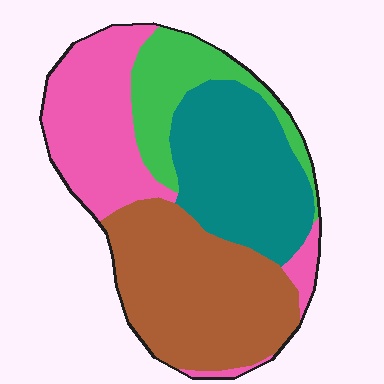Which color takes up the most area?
Brown, at roughly 35%.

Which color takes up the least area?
Green, at roughly 15%.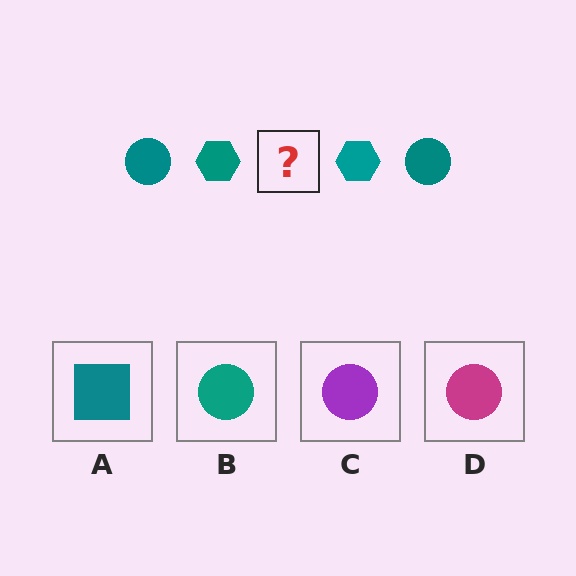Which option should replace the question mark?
Option B.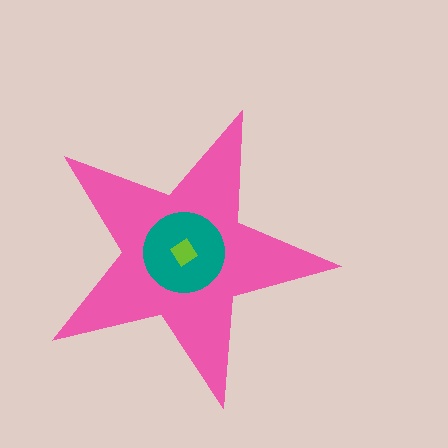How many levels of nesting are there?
3.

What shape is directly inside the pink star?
The teal circle.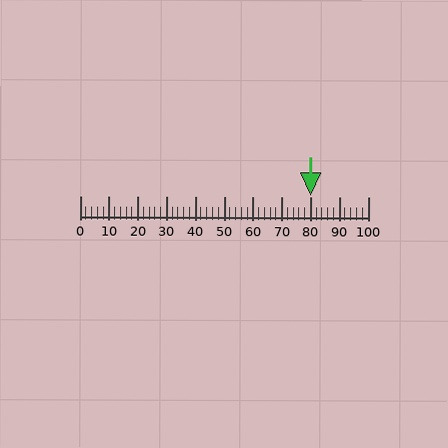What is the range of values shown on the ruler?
The ruler shows values from 0 to 100.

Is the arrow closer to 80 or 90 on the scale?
The arrow is closer to 80.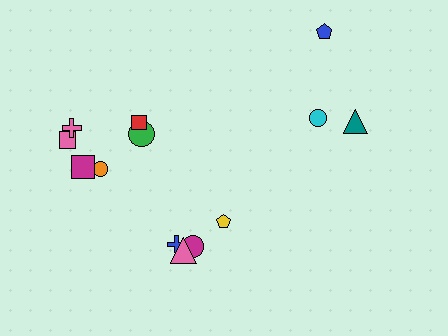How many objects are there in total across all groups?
There are 13 objects.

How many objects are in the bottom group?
There are 4 objects.